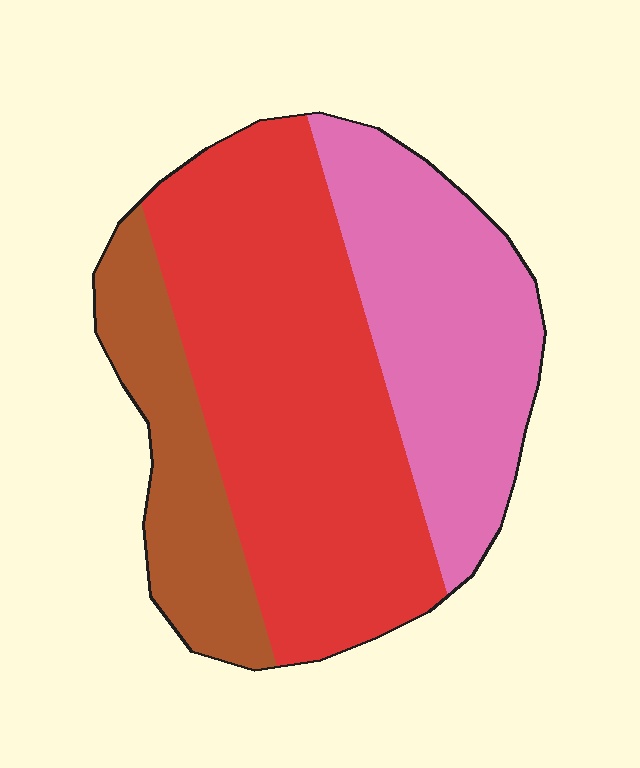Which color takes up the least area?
Brown, at roughly 20%.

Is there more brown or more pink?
Pink.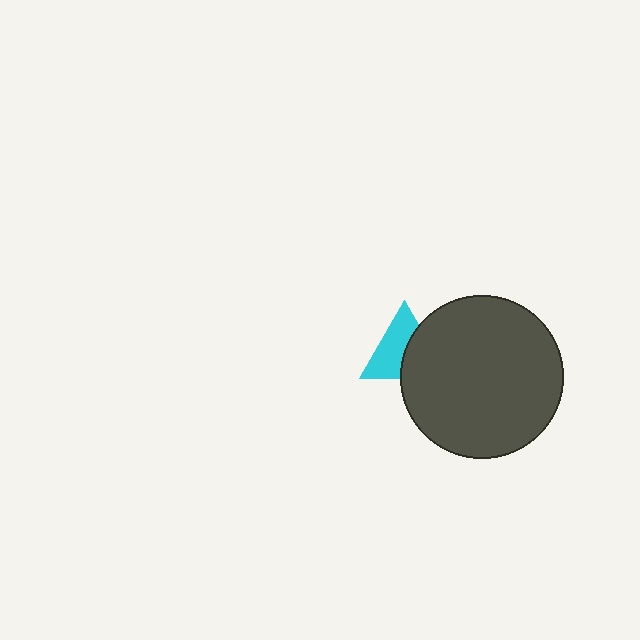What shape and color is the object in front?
The object in front is a dark gray circle.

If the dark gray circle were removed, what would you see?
You would see the complete cyan triangle.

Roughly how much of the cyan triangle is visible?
About half of it is visible (roughly 57%).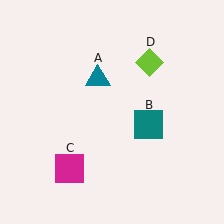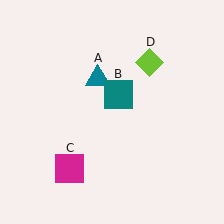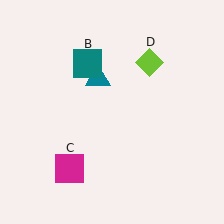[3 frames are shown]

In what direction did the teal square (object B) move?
The teal square (object B) moved up and to the left.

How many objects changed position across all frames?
1 object changed position: teal square (object B).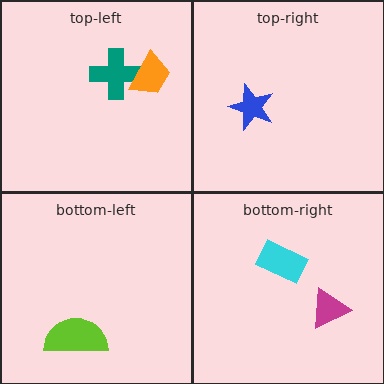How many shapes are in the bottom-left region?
1.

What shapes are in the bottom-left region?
The lime semicircle.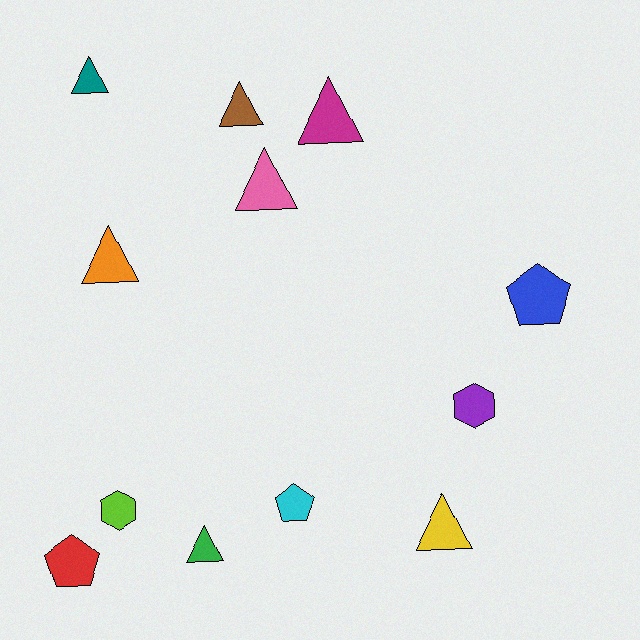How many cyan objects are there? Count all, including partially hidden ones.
There is 1 cyan object.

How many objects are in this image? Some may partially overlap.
There are 12 objects.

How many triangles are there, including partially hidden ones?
There are 7 triangles.